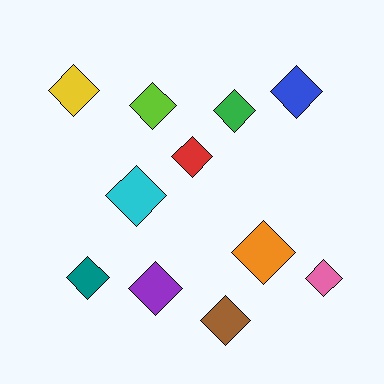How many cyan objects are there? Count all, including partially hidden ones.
There is 1 cyan object.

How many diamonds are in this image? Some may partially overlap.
There are 11 diamonds.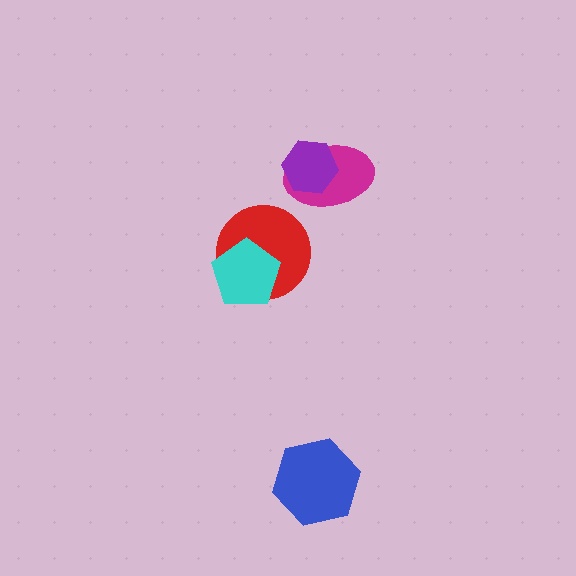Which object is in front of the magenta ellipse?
The purple hexagon is in front of the magenta ellipse.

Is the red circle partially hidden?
Yes, it is partially covered by another shape.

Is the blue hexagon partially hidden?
No, no other shape covers it.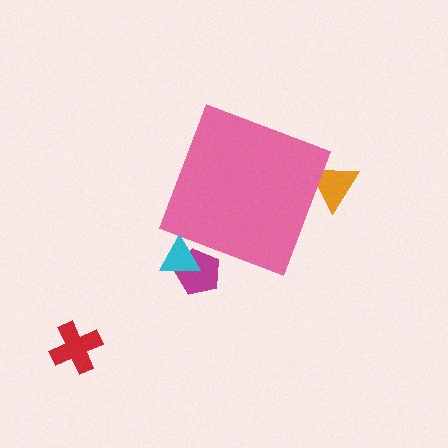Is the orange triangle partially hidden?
Yes, the orange triangle is partially hidden behind the pink diamond.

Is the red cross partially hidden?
No, the red cross is fully visible.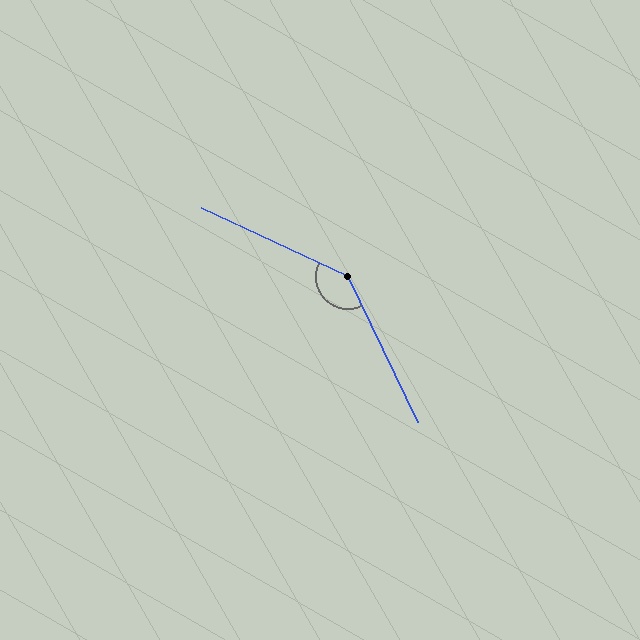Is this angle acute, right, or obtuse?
It is obtuse.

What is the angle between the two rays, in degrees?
Approximately 141 degrees.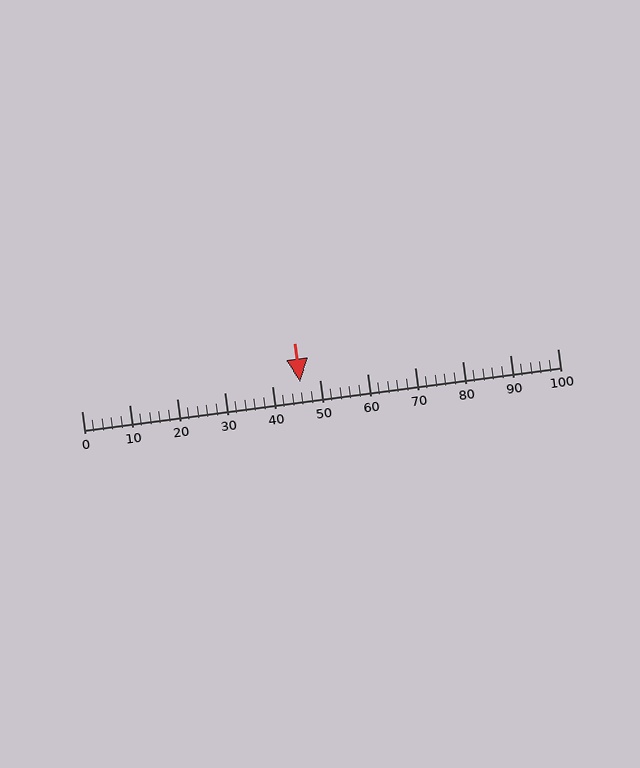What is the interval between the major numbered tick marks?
The major tick marks are spaced 10 units apart.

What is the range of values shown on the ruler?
The ruler shows values from 0 to 100.